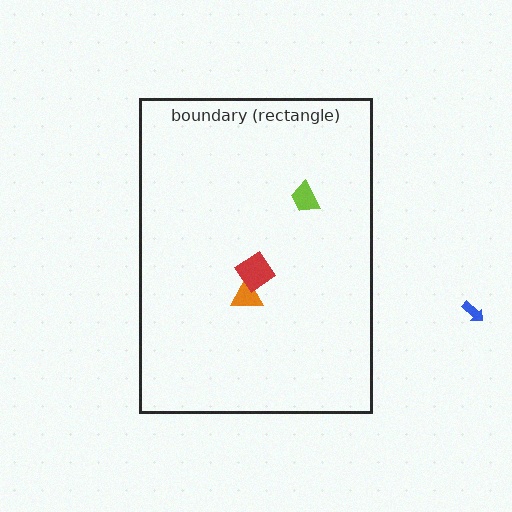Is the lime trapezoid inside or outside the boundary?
Inside.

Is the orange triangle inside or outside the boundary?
Inside.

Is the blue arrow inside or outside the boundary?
Outside.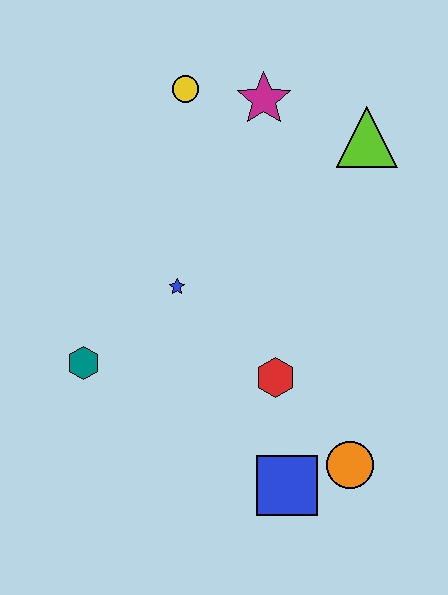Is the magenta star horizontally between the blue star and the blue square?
Yes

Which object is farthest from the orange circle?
The yellow circle is farthest from the orange circle.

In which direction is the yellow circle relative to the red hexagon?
The yellow circle is above the red hexagon.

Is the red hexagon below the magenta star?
Yes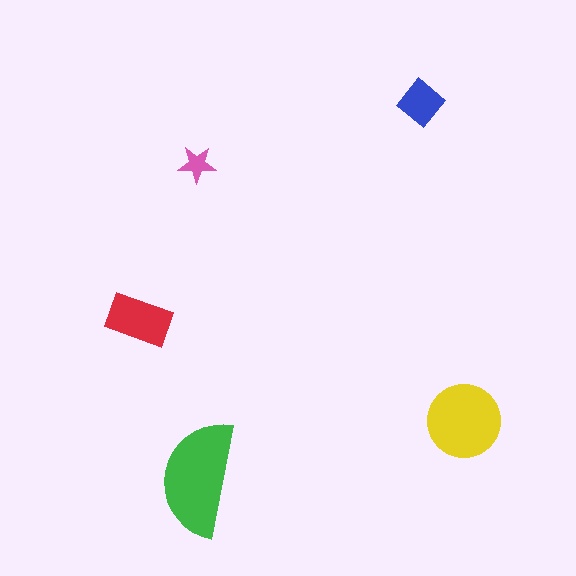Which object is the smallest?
The pink star.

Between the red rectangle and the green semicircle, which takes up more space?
The green semicircle.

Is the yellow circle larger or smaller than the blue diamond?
Larger.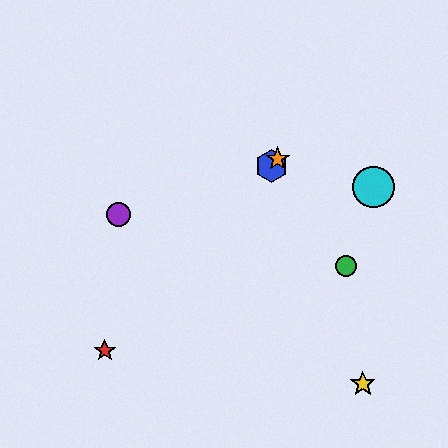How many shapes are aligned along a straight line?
3 shapes (the red star, the blue hexagon, the orange star) are aligned along a straight line.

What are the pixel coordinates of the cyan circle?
The cyan circle is at (373, 187).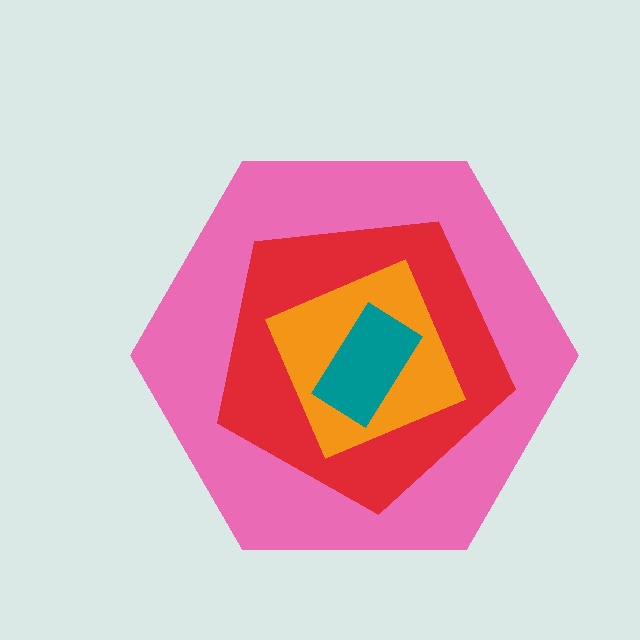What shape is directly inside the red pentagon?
The orange square.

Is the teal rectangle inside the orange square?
Yes.